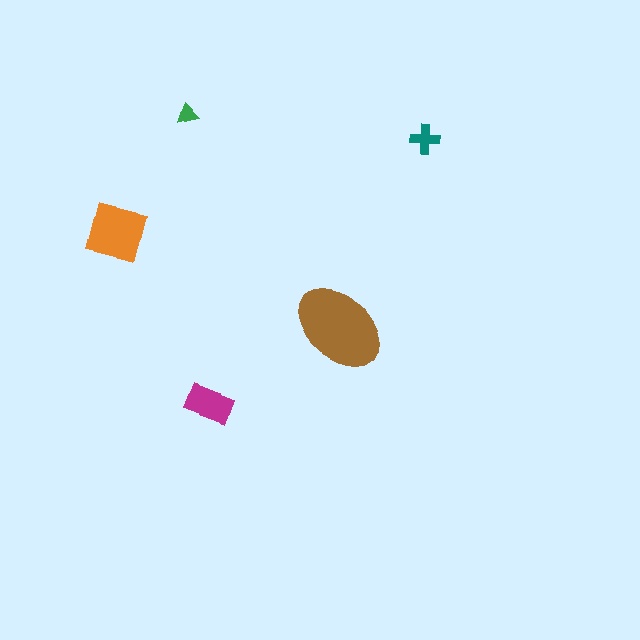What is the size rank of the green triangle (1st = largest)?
5th.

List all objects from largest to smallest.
The brown ellipse, the orange square, the magenta rectangle, the teal cross, the green triangle.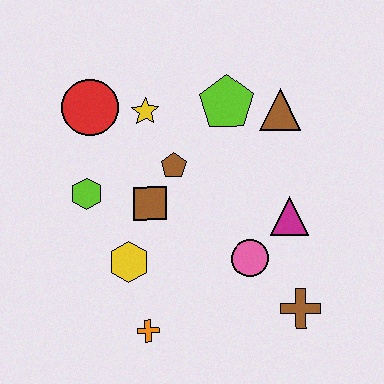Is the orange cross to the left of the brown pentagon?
Yes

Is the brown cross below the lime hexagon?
Yes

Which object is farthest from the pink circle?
The red circle is farthest from the pink circle.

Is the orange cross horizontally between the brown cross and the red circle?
Yes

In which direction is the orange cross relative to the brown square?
The orange cross is below the brown square.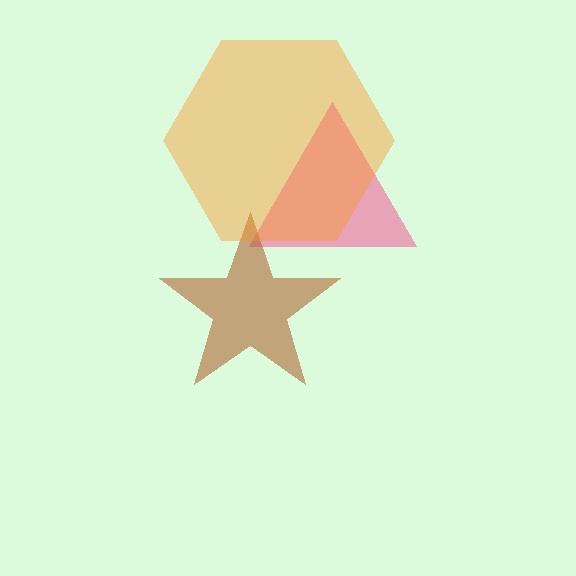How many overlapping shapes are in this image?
There are 3 overlapping shapes in the image.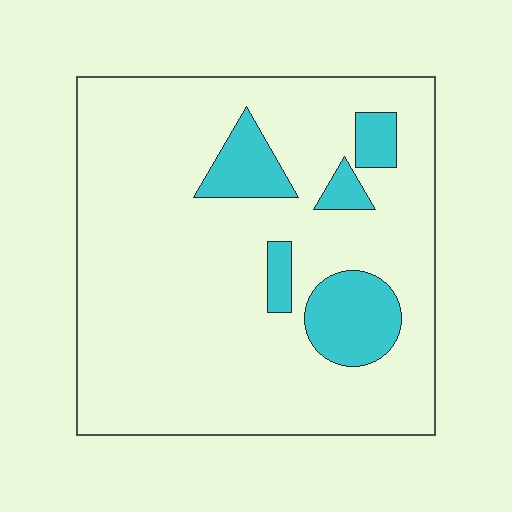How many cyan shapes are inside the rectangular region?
5.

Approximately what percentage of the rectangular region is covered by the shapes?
Approximately 15%.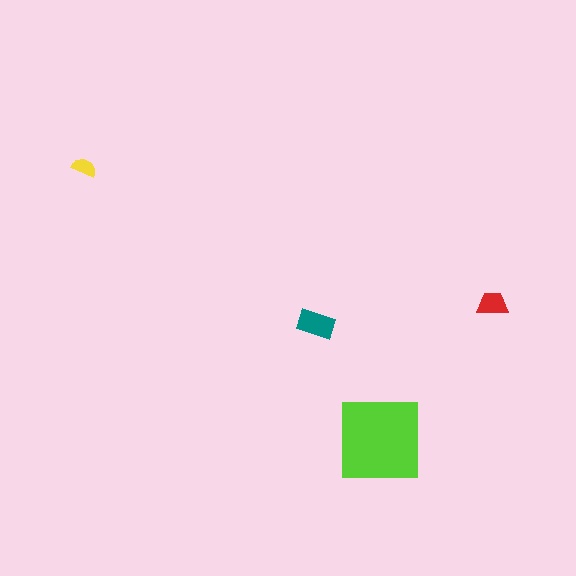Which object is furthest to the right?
The red trapezoid is rightmost.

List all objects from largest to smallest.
The lime square, the teal rectangle, the red trapezoid, the yellow semicircle.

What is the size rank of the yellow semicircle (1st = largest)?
4th.